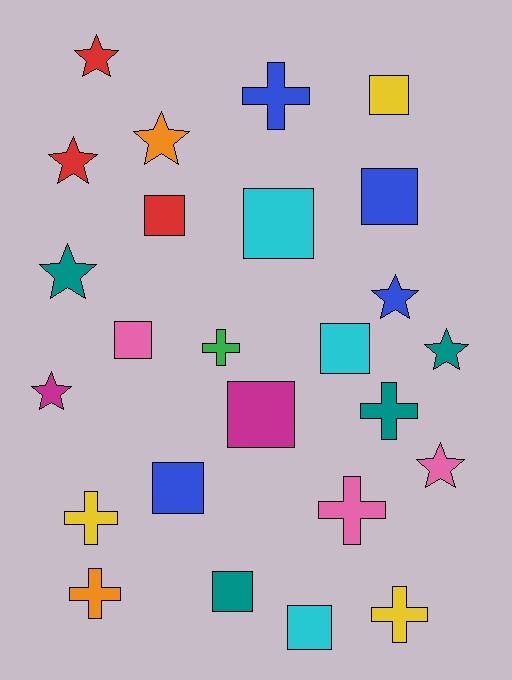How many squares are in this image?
There are 10 squares.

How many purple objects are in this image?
There are no purple objects.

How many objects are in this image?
There are 25 objects.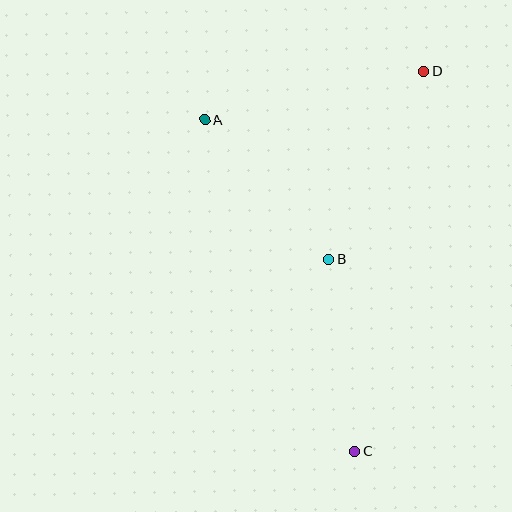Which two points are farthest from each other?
Points C and D are farthest from each other.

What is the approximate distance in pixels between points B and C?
The distance between B and C is approximately 194 pixels.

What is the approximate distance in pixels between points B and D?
The distance between B and D is approximately 211 pixels.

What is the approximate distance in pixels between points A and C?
The distance between A and C is approximately 364 pixels.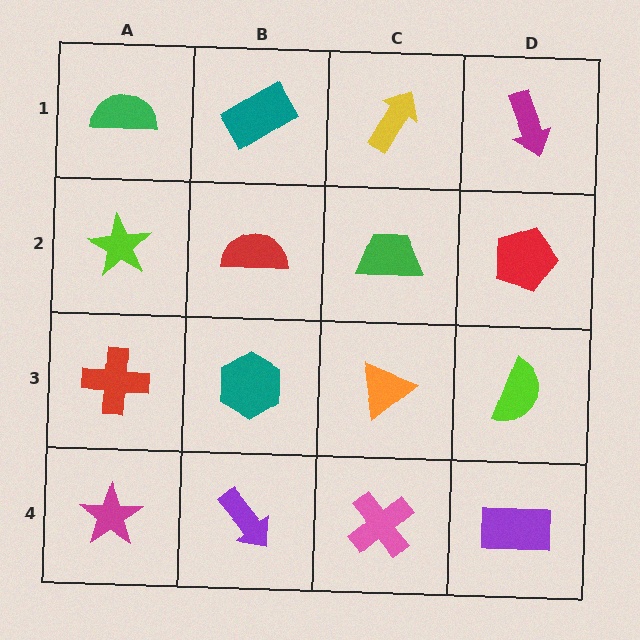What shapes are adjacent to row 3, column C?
A green trapezoid (row 2, column C), a pink cross (row 4, column C), a teal hexagon (row 3, column B), a lime semicircle (row 3, column D).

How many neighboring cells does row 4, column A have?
2.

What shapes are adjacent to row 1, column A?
A lime star (row 2, column A), a teal rectangle (row 1, column B).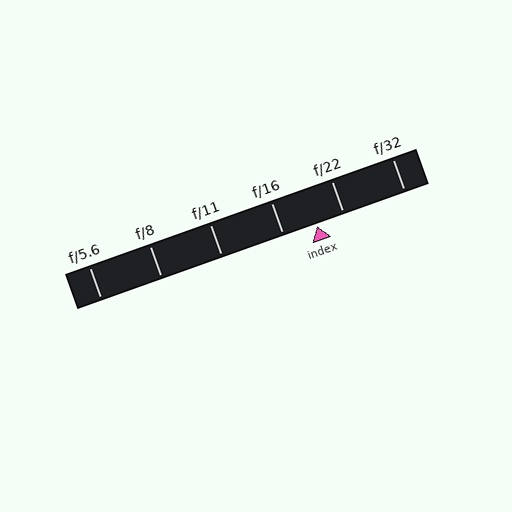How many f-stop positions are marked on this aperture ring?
There are 6 f-stop positions marked.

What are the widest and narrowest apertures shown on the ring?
The widest aperture shown is f/5.6 and the narrowest is f/32.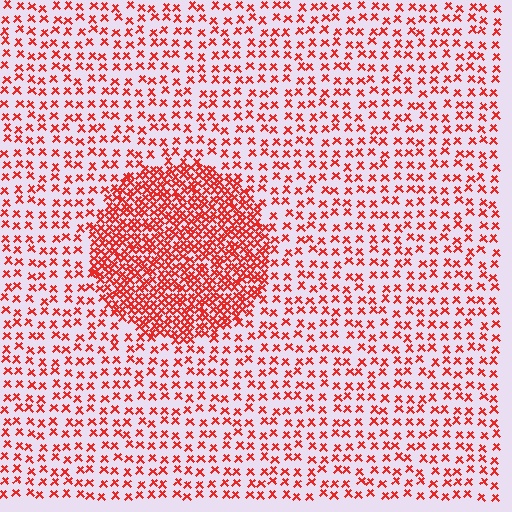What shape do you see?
I see a circle.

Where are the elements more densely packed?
The elements are more densely packed inside the circle boundary.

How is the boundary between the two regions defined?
The boundary is defined by a change in element density (approximately 2.7x ratio). All elements are the same color, size, and shape.